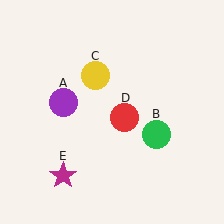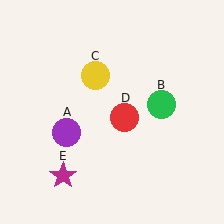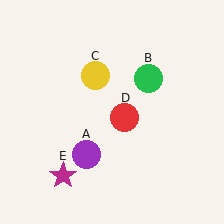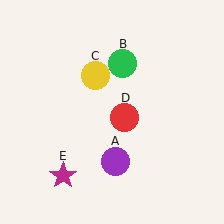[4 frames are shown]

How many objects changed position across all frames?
2 objects changed position: purple circle (object A), green circle (object B).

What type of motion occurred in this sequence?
The purple circle (object A), green circle (object B) rotated counterclockwise around the center of the scene.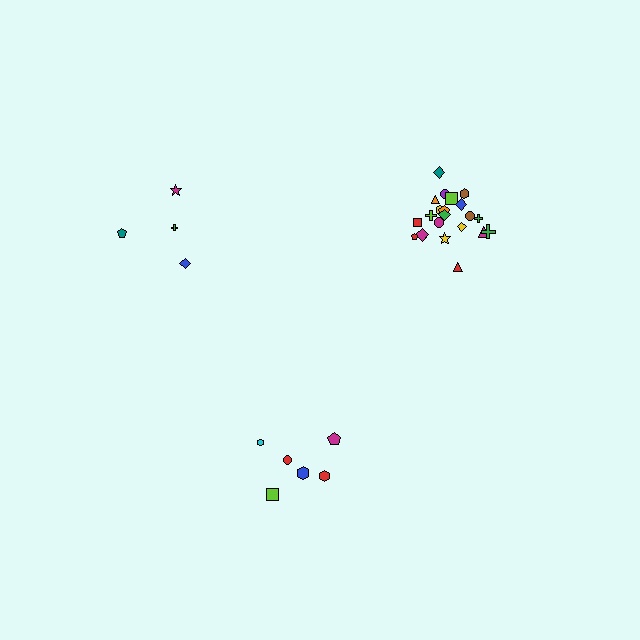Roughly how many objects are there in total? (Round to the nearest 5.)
Roughly 30 objects in total.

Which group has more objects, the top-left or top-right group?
The top-right group.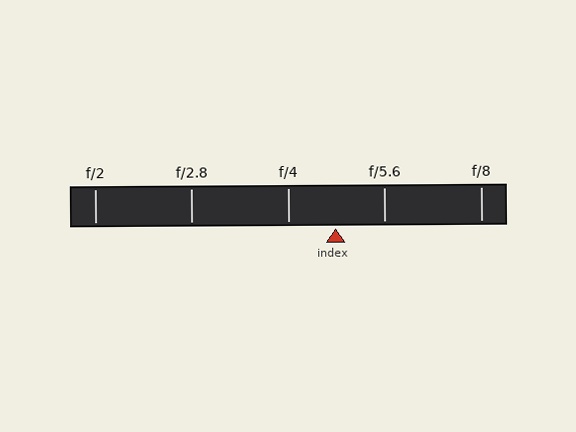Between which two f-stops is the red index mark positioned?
The index mark is between f/4 and f/5.6.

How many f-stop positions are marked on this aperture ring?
There are 5 f-stop positions marked.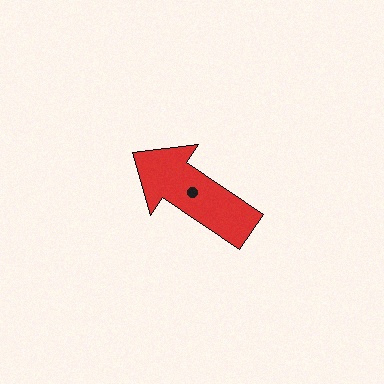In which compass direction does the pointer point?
Northwest.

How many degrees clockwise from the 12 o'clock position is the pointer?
Approximately 304 degrees.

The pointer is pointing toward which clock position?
Roughly 10 o'clock.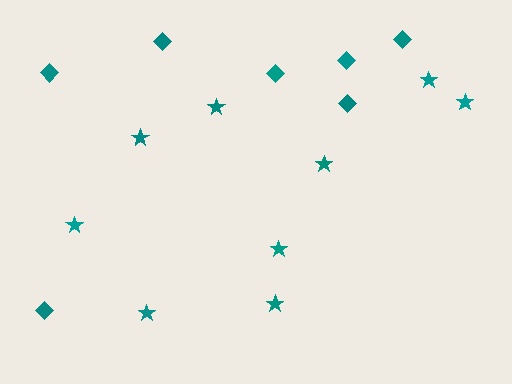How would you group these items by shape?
There are 2 groups: one group of diamonds (7) and one group of stars (9).